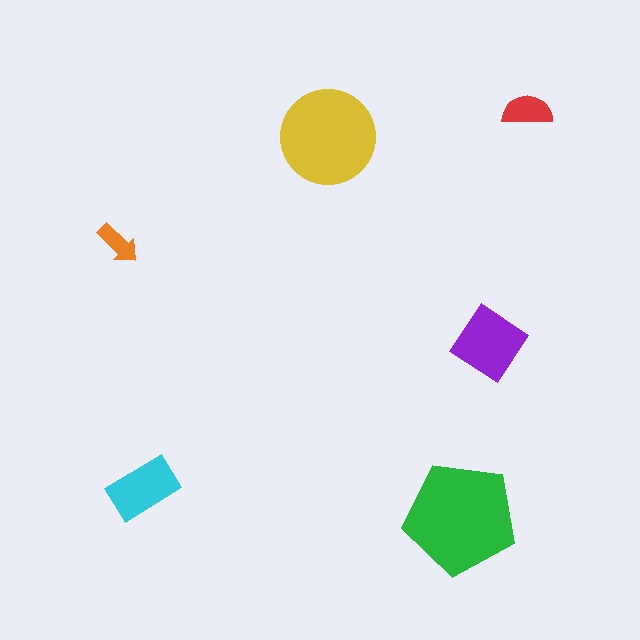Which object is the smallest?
The orange arrow.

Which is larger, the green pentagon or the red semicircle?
The green pentagon.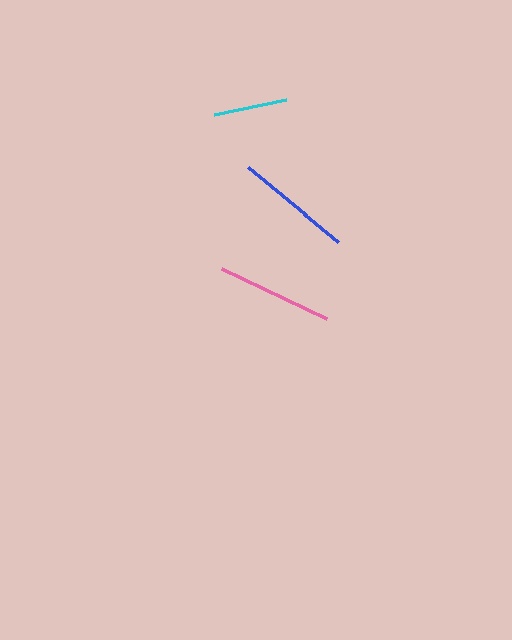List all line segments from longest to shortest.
From longest to shortest: blue, pink, cyan.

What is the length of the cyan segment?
The cyan segment is approximately 73 pixels long.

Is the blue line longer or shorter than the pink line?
The blue line is longer than the pink line.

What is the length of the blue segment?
The blue segment is approximately 118 pixels long.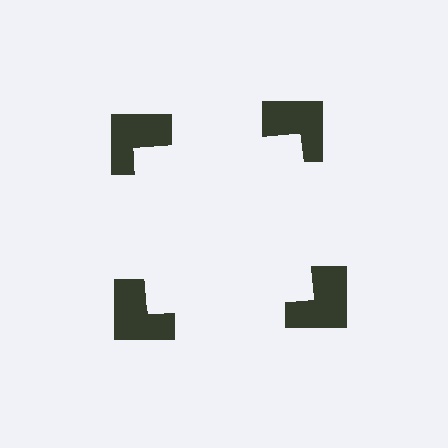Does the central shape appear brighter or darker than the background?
It typically appears slightly brighter than the background, even though no actual brightness change is drawn.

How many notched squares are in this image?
There are 4 — one at each vertex of the illusory square.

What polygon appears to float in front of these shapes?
An illusory square — its edges are inferred from the aligned wedge cuts in the notched squares, not physically drawn.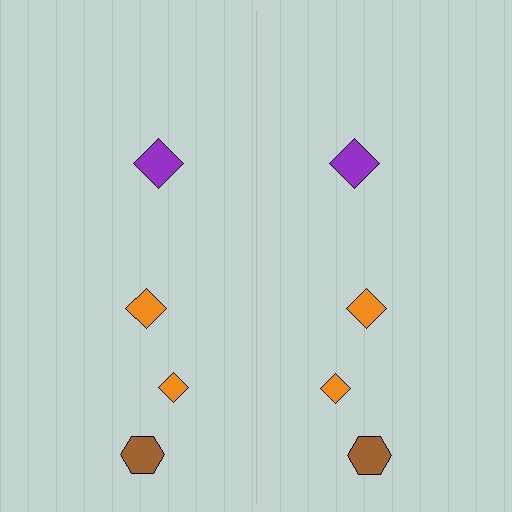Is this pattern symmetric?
Yes, this pattern has bilateral (reflection) symmetry.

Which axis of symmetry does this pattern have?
The pattern has a vertical axis of symmetry running through the center of the image.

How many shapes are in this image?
There are 8 shapes in this image.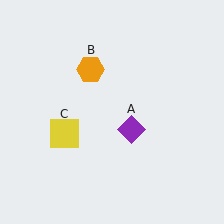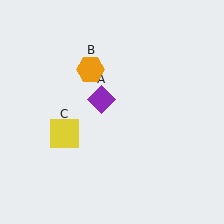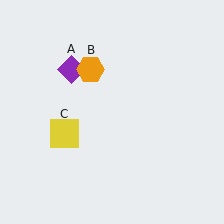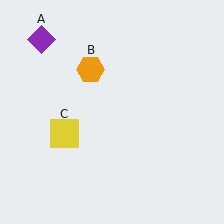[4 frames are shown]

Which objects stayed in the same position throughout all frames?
Orange hexagon (object B) and yellow square (object C) remained stationary.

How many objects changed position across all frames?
1 object changed position: purple diamond (object A).